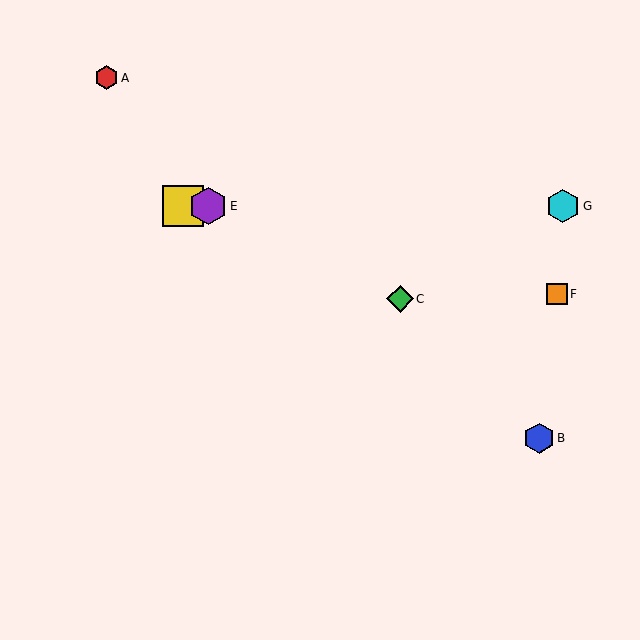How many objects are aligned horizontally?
3 objects (D, E, G) are aligned horizontally.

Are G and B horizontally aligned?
No, G is at y≈206 and B is at y≈438.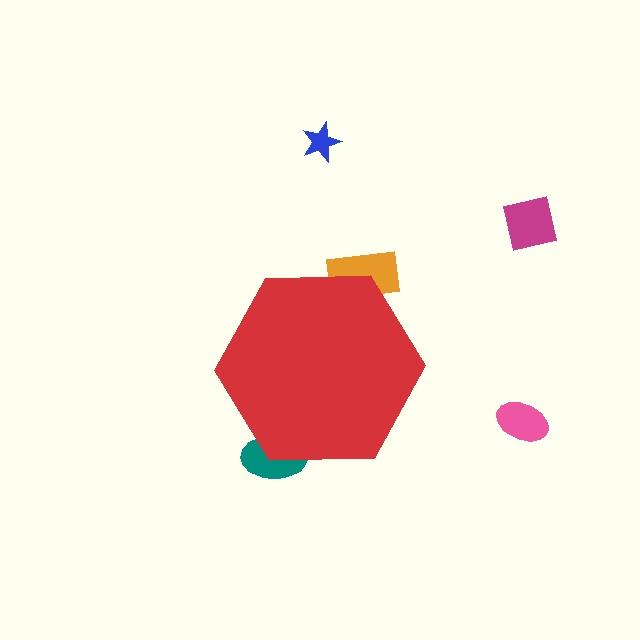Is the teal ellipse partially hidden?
Yes, the teal ellipse is partially hidden behind the red hexagon.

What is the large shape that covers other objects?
A red hexagon.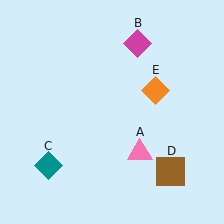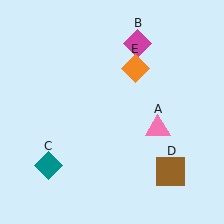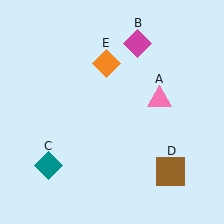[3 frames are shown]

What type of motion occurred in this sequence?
The pink triangle (object A), orange diamond (object E) rotated counterclockwise around the center of the scene.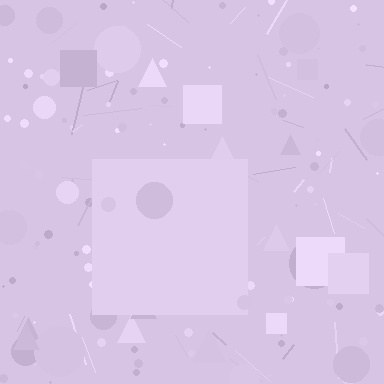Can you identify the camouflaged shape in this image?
The camouflaged shape is a square.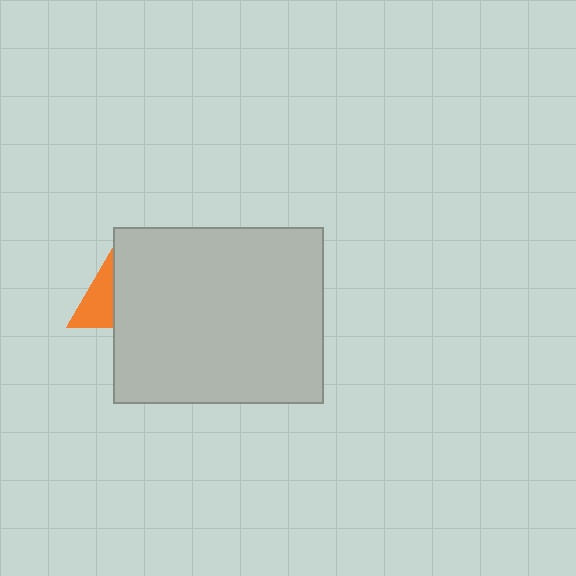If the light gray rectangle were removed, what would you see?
You would see the complete orange triangle.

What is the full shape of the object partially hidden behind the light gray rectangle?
The partially hidden object is an orange triangle.